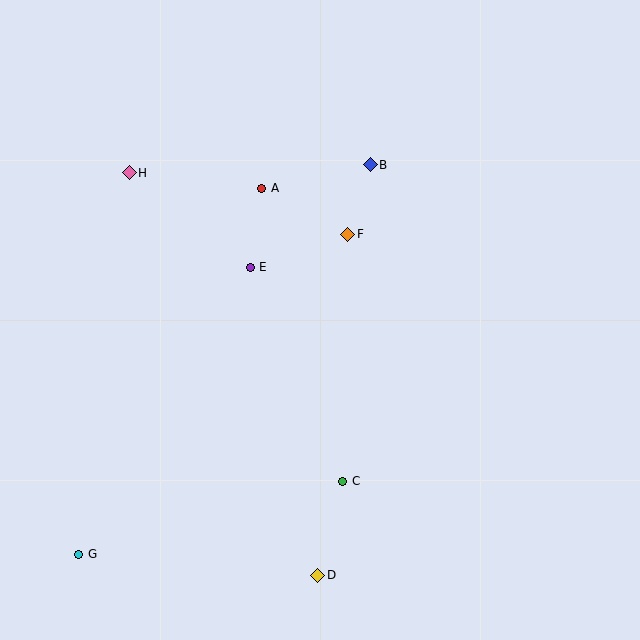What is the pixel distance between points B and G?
The distance between B and G is 487 pixels.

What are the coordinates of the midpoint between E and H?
The midpoint between E and H is at (190, 220).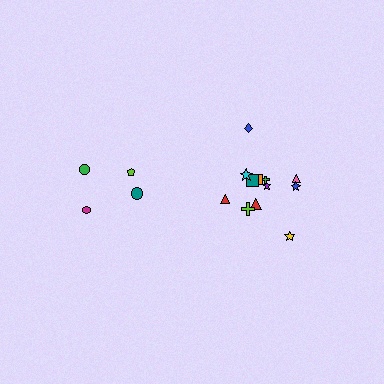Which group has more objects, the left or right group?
The right group.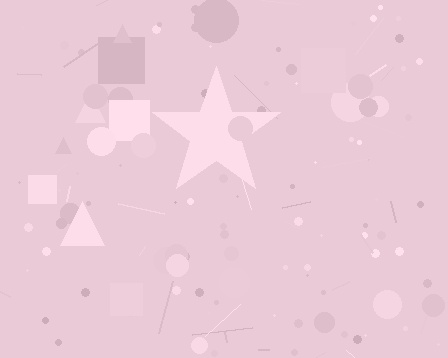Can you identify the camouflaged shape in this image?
The camouflaged shape is a star.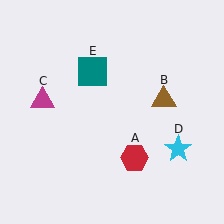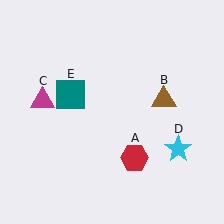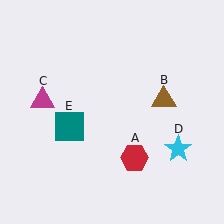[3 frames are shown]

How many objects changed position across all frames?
1 object changed position: teal square (object E).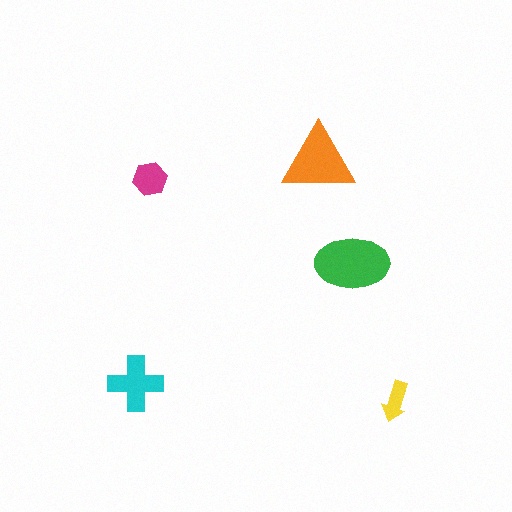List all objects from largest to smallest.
The green ellipse, the orange triangle, the cyan cross, the magenta hexagon, the yellow arrow.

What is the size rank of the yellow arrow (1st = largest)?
5th.